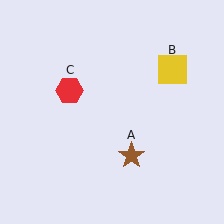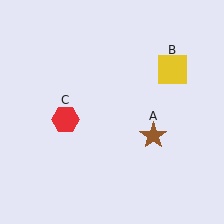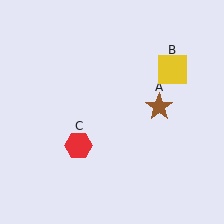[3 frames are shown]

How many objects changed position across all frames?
2 objects changed position: brown star (object A), red hexagon (object C).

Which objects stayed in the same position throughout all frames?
Yellow square (object B) remained stationary.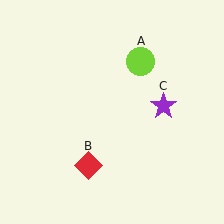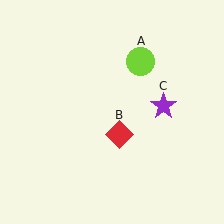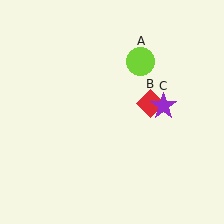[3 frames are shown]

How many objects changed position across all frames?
1 object changed position: red diamond (object B).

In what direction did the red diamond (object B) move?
The red diamond (object B) moved up and to the right.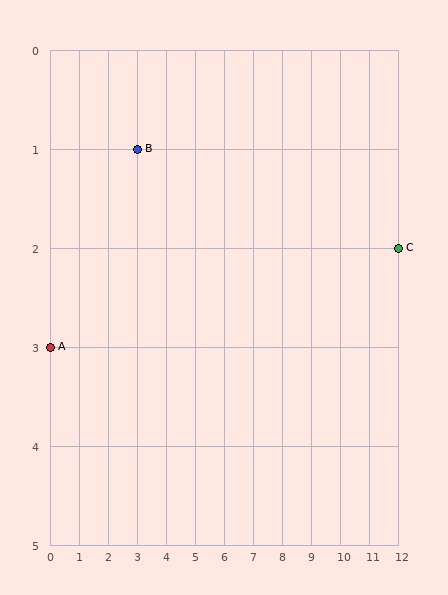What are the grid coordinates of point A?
Point A is at grid coordinates (0, 3).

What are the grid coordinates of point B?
Point B is at grid coordinates (3, 1).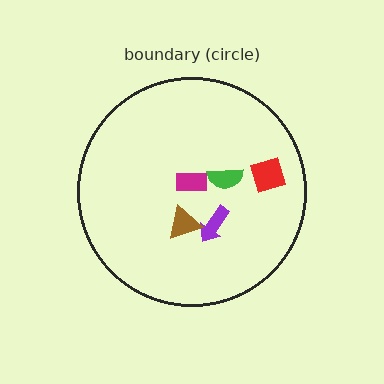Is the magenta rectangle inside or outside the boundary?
Inside.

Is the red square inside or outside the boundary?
Inside.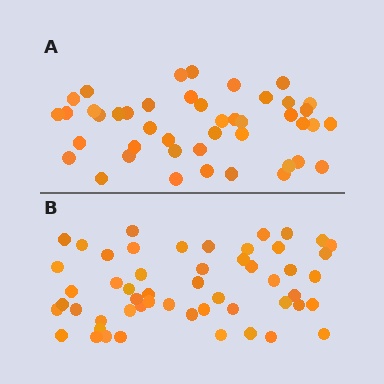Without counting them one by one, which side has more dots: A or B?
Region B (the bottom region) has more dots.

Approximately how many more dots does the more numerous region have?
Region B has roughly 8 or so more dots than region A.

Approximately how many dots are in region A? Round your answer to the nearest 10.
About 40 dots. (The exact count is 44, which rounds to 40.)